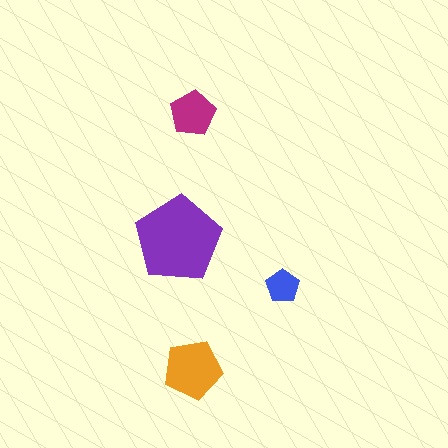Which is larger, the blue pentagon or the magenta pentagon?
The magenta one.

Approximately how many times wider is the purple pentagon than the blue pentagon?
About 2.5 times wider.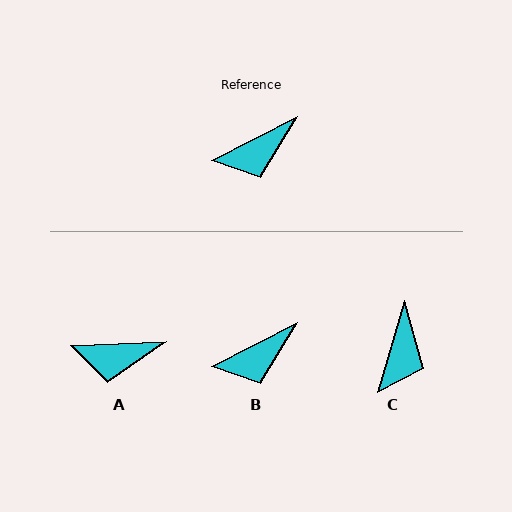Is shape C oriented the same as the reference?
No, it is off by about 46 degrees.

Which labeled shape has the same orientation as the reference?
B.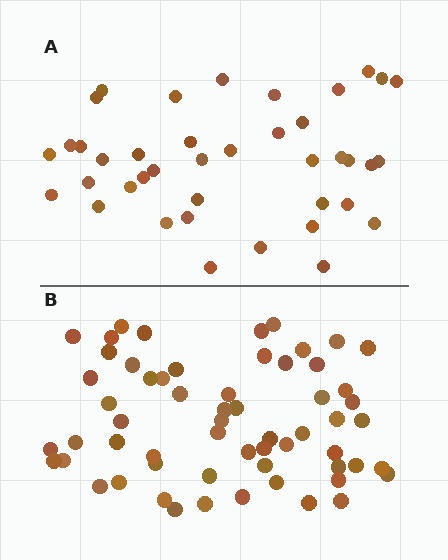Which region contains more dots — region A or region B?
Region B (the bottom region) has more dots.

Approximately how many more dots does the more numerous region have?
Region B has approximately 20 more dots than region A.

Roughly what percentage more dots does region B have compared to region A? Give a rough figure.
About 50% more.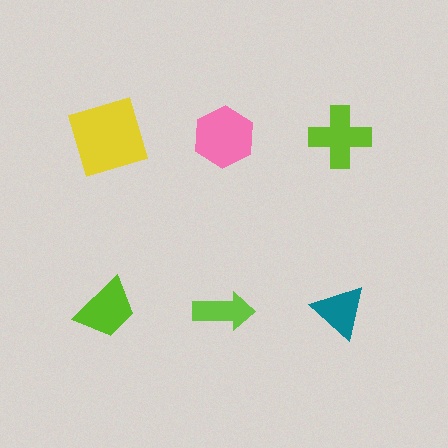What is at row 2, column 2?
A lime arrow.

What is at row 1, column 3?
A lime cross.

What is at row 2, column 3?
A teal triangle.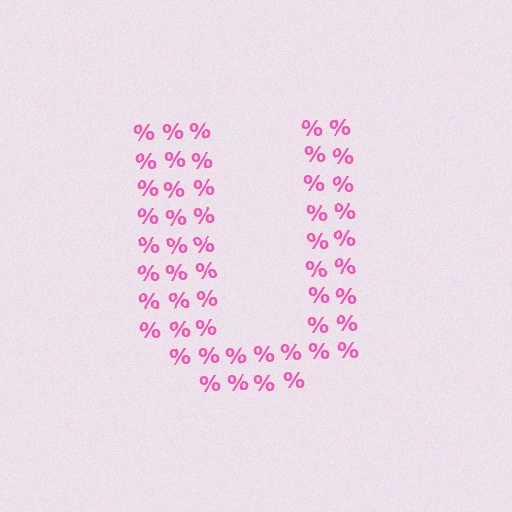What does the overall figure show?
The overall figure shows the letter U.